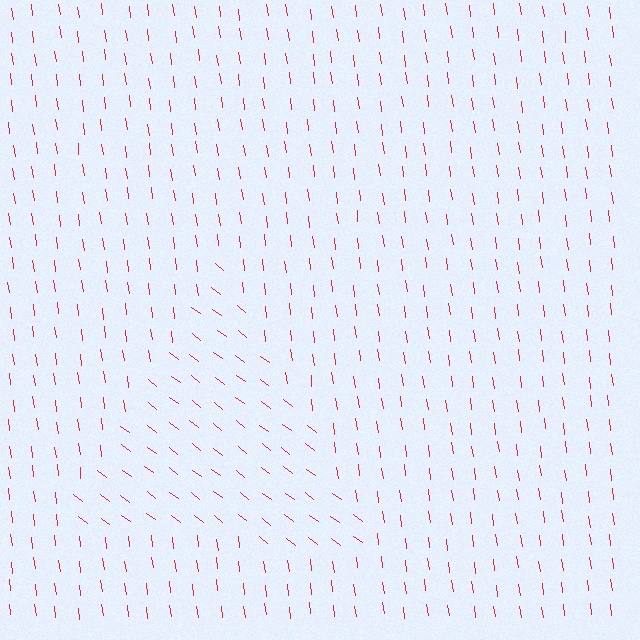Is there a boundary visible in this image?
Yes, there is a texture boundary formed by a change in line orientation.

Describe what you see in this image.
The image is filled with small red line segments. A triangle region in the image has lines oriented differently from the surrounding lines, creating a visible texture boundary.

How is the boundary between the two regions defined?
The boundary is defined purely by a change in line orientation (approximately 45 degrees difference). All lines are the same color and thickness.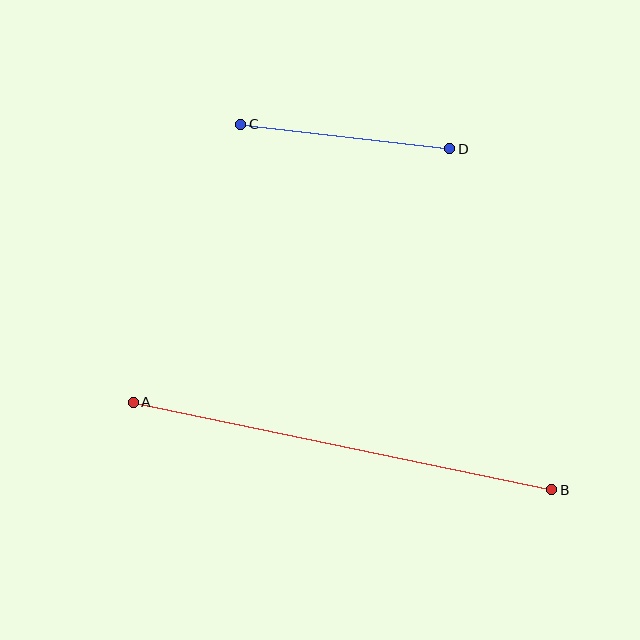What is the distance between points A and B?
The distance is approximately 428 pixels.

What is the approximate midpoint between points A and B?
The midpoint is at approximately (342, 446) pixels.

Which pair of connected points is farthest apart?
Points A and B are farthest apart.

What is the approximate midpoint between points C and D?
The midpoint is at approximately (345, 136) pixels.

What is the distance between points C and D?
The distance is approximately 210 pixels.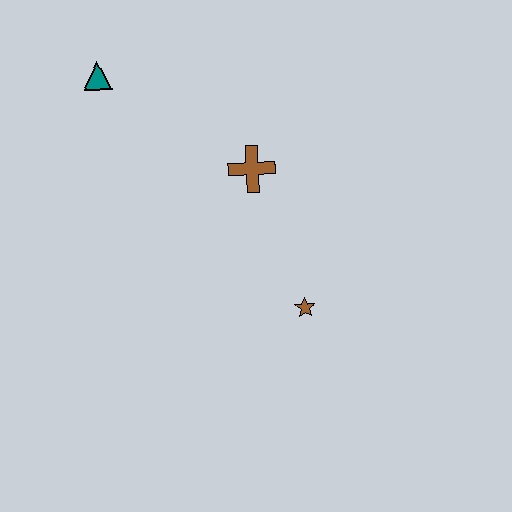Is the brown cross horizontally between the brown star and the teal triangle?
Yes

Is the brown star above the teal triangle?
No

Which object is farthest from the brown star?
The teal triangle is farthest from the brown star.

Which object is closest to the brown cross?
The brown star is closest to the brown cross.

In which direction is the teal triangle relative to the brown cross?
The teal triangle is to the left of the brown cross.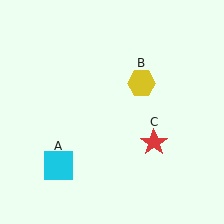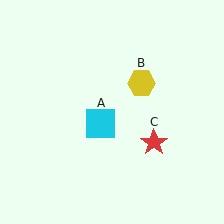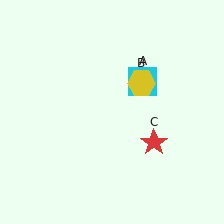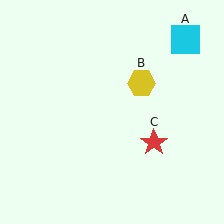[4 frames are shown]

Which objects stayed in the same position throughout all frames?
Yellow hexagon (object B) and red star (object C) remained stationary.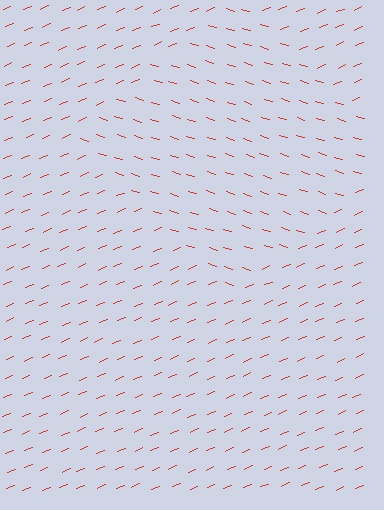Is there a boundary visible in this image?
Yes, there is a texture boundary formed by a change in line orientation.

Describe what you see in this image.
The image is filled with small red line segments. A diamond region in the image has lines oriented differently from the surrounding lines, creating a visible texture boundary.